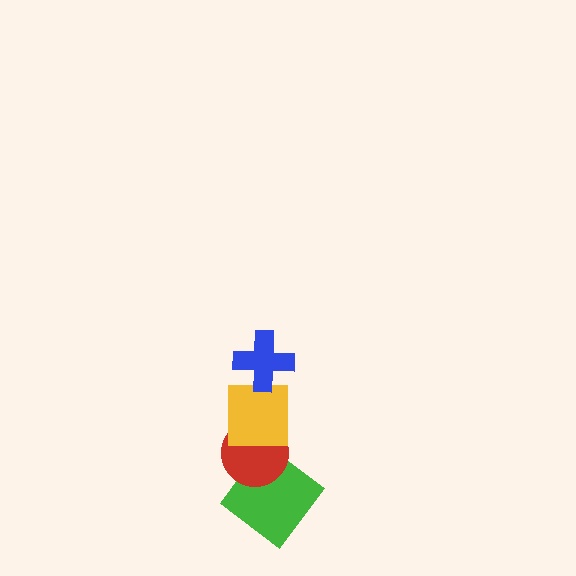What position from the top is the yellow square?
The yellow square is 2nd from the top.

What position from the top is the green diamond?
The green diamond is 4th from the top.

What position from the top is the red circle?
The red circle is 3rd from the top.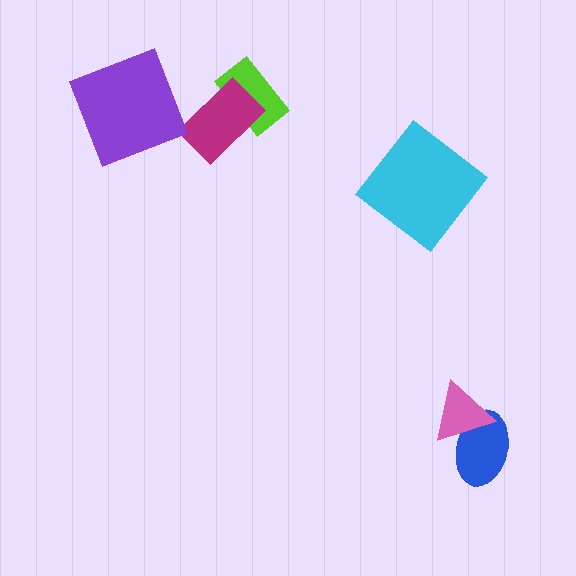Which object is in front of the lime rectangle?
The magenta rectangle is in front of the lime rectangle.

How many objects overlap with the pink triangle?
1 object overlaps with the pink triangle.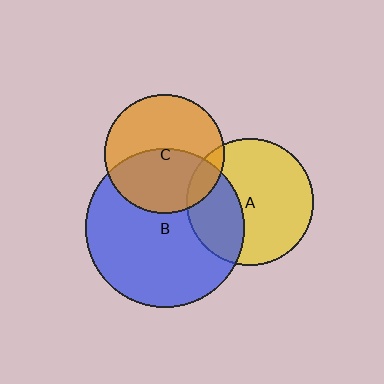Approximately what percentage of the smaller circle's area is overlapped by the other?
Approximately 45%.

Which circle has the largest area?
Circle B (blue).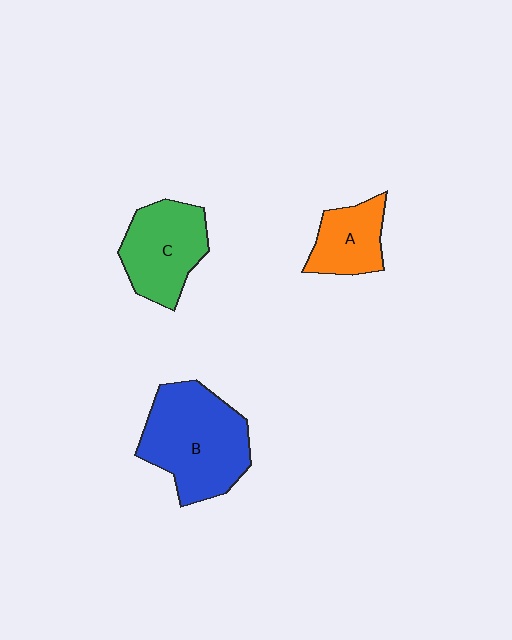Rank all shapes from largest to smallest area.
From largest to smallest: B (blue), C (green), A (orange).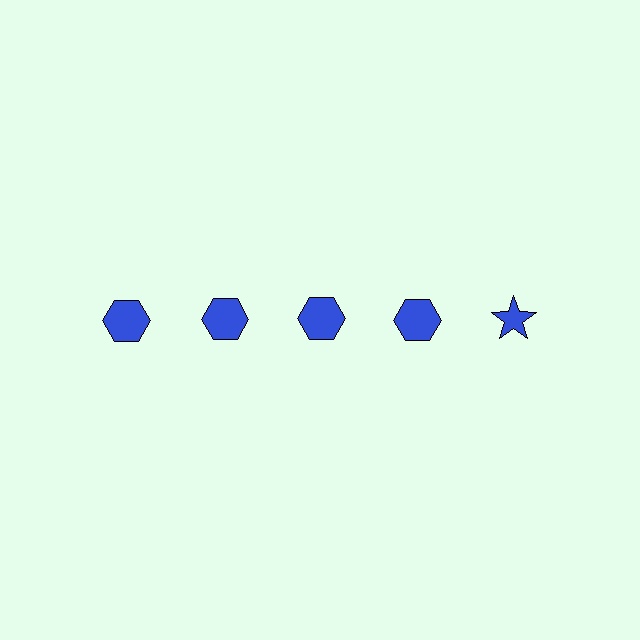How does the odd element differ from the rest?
It has a different shape: star instead of hexagon.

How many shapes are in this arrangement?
There are 5 shapes arranged in a grid pattern.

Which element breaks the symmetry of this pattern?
The blue star in the top row, rightmost column breaks the symmetry. All other shapes are blue hexagons.